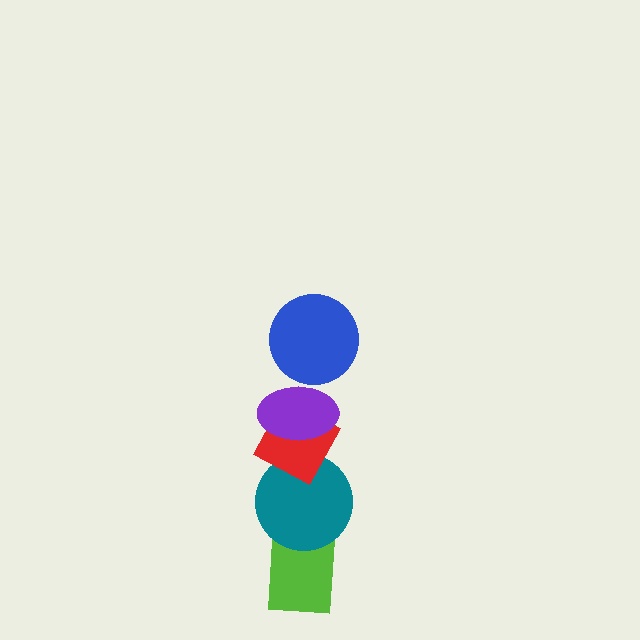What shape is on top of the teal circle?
The red diamond is on top of the teal circle.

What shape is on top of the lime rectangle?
The teal circle is on top of the lime rectangle.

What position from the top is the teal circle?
The teal circle is 4th from the top.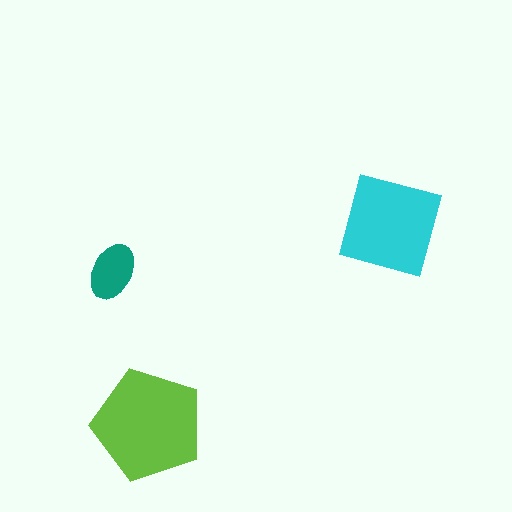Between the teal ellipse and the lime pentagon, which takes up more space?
The lime pentagon.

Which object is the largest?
The lime pentagon.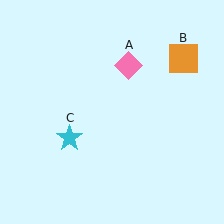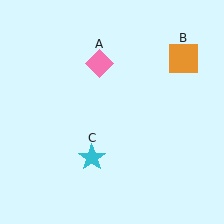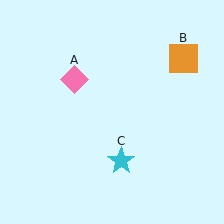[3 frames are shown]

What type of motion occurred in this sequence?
The pink diamond (object A), cyan star (object C) rotated counterclockwise around the center of the scene.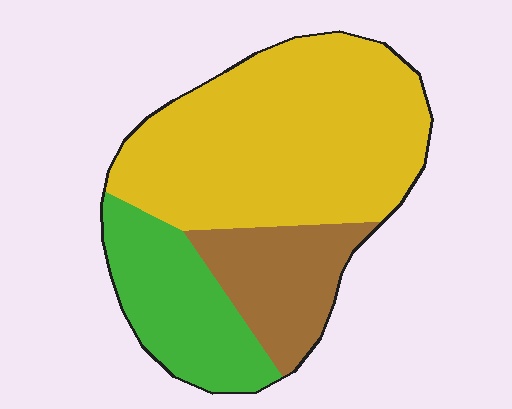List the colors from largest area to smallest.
From largest to smallest: yellow, green, brown.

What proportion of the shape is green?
Green takes up about one quarter (1/4) of the shape.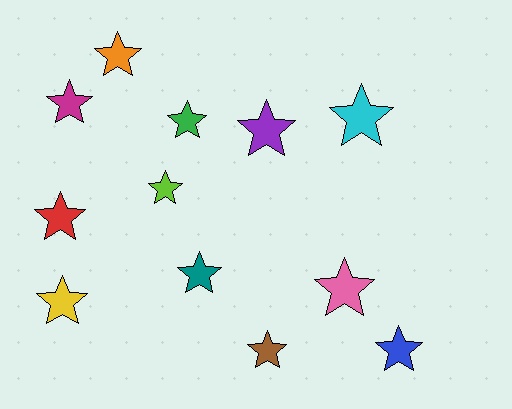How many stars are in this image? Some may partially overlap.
There are 12 stars.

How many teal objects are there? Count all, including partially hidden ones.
There is 1 teal object.